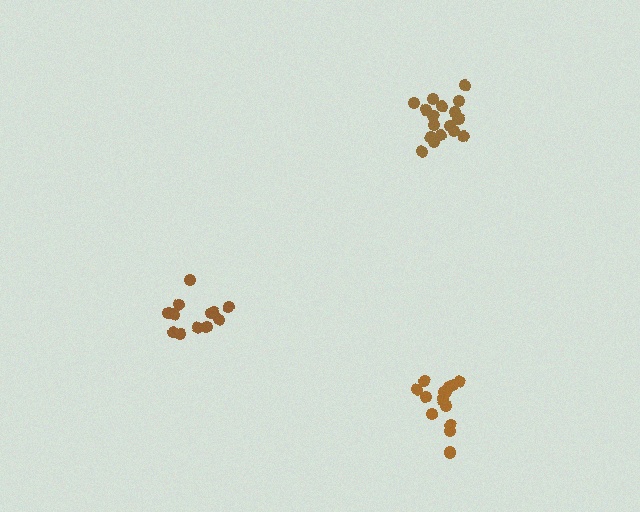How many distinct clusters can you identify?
There are 3 distinct clusters.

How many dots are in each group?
Group 1: 12 dots, Group 2: 14 dots, Group 3: 17 dots (43 total).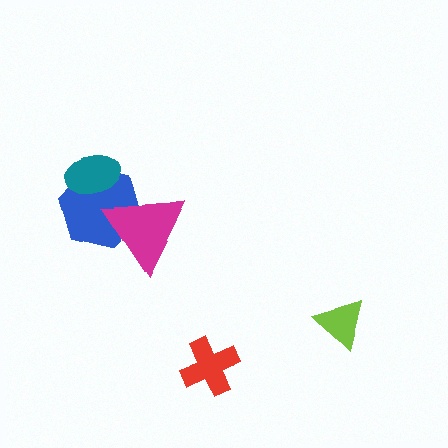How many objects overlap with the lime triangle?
0 objects overlap with the lime triangle.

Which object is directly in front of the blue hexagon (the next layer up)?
The magenta triangle is directly in front of the blue hexagon.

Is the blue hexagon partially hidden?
Yes, it is partially covered by another shape.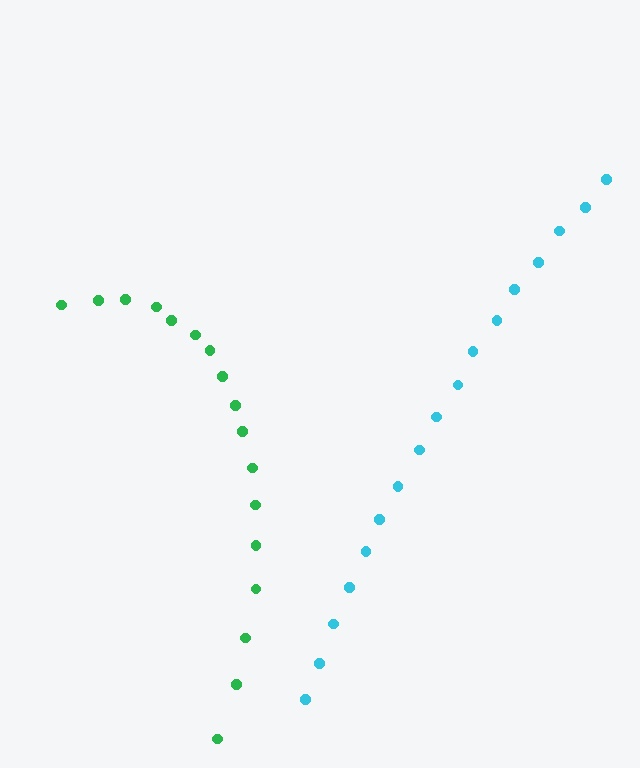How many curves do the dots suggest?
There are 2 distinct paths.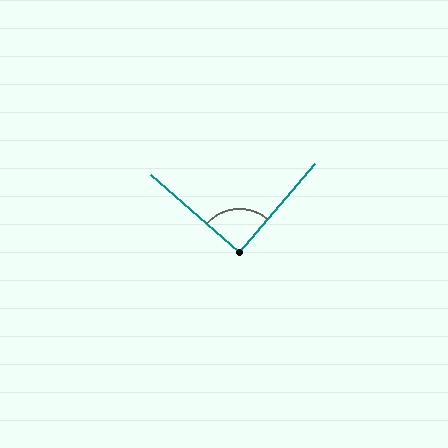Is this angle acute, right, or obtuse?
It is approximately a right angle.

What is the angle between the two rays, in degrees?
Approximately 89 degrees.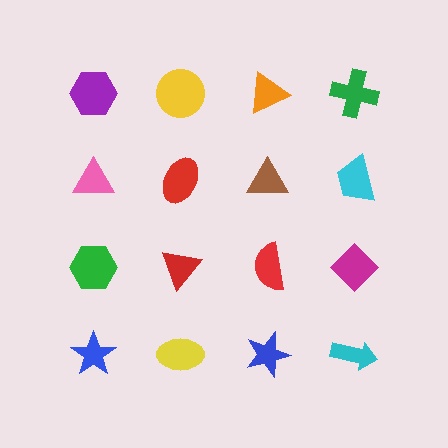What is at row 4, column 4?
A cyan arrow.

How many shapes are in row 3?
4 shapes.